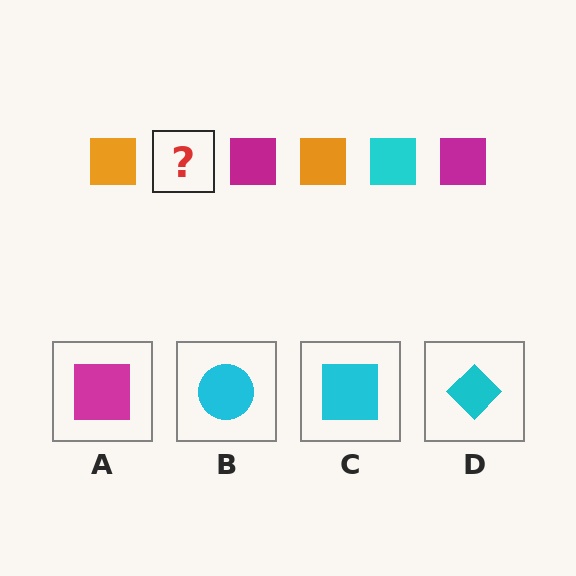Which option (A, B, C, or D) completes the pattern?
C.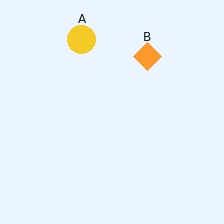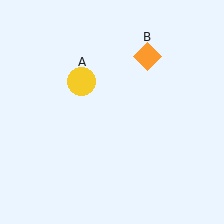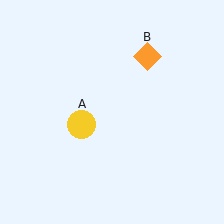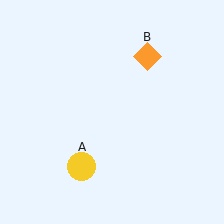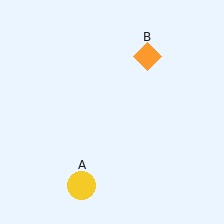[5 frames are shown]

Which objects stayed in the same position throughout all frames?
Orange diamond (object B) remained stationary.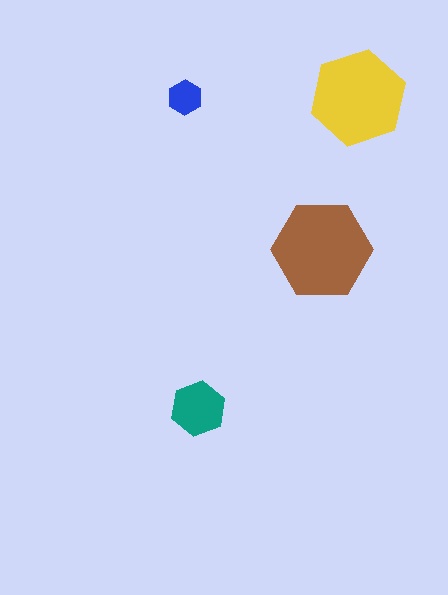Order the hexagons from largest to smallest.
the brown one, the yellow one, the teal one, the blue one.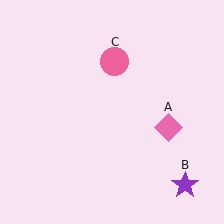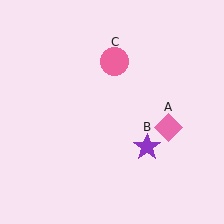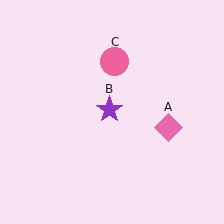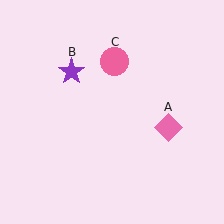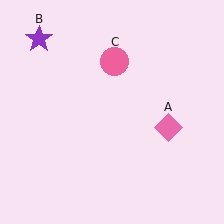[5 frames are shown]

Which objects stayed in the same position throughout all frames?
Pink diamond (object A) and pink circle (object C) remained stationary.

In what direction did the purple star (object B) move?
The purple star (object B) moved up and to the left.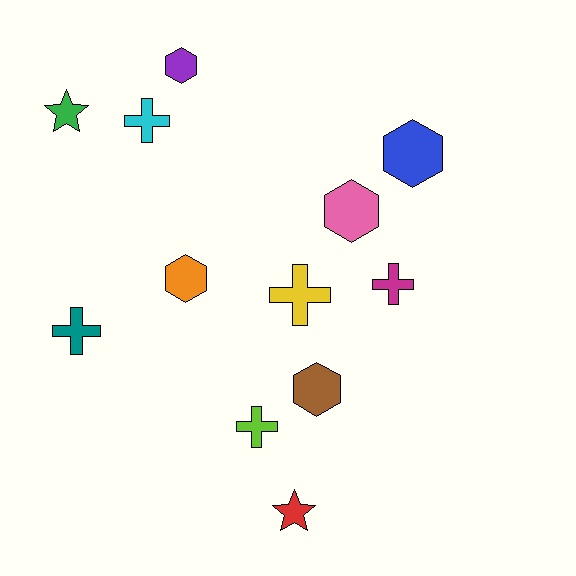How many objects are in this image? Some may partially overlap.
There are 12 objects.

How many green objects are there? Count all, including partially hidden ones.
There is 1 green object.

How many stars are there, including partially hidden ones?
There are 2 stars.